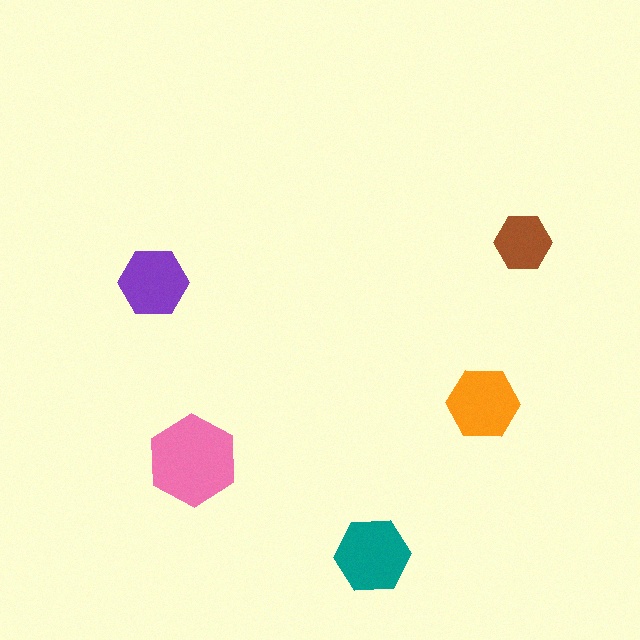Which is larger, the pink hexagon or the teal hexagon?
The pink one.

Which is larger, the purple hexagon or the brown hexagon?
The purple one.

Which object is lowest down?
The teal hexagon is bottommost.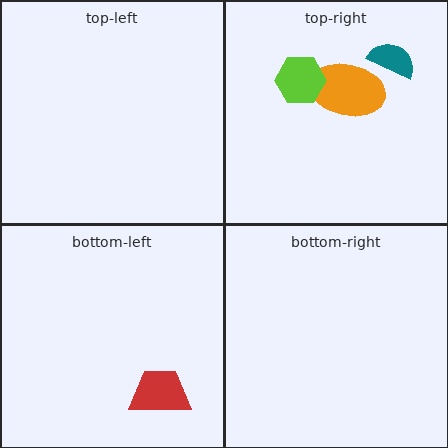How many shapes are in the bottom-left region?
1.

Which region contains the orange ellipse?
The top-right region.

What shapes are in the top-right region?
The orange ellipse, the teal semicircle, the lime hexagon.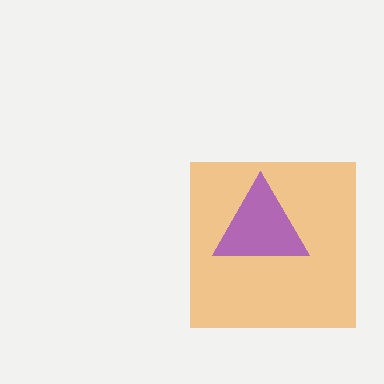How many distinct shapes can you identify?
There are 2 distinct shapes: an orange square, a purple triangle.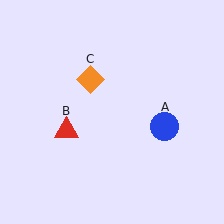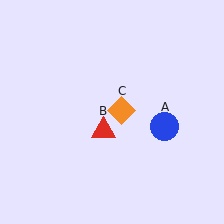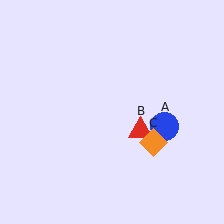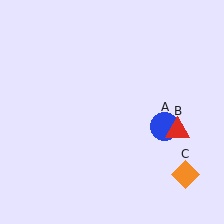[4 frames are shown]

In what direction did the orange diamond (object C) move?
The orange diamond (object C) moved down and to the right.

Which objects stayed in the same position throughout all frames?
Blue circle (object A) remained stationary.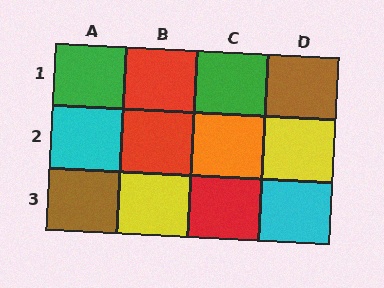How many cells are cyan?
2 cells are cyan.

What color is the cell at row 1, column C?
Green.